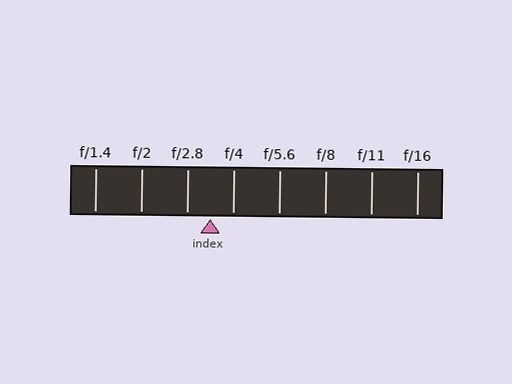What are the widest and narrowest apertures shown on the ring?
The widest aperture shown is f/1.4 and the narrowest is f/16.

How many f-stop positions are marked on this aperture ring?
There are 8 f-stop positions marked.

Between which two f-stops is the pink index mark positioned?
The index mark is between f/2.8 and f/4.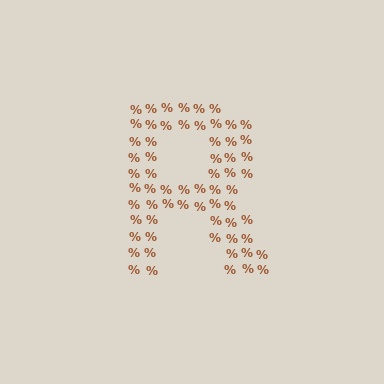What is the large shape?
The large shape is the letter R.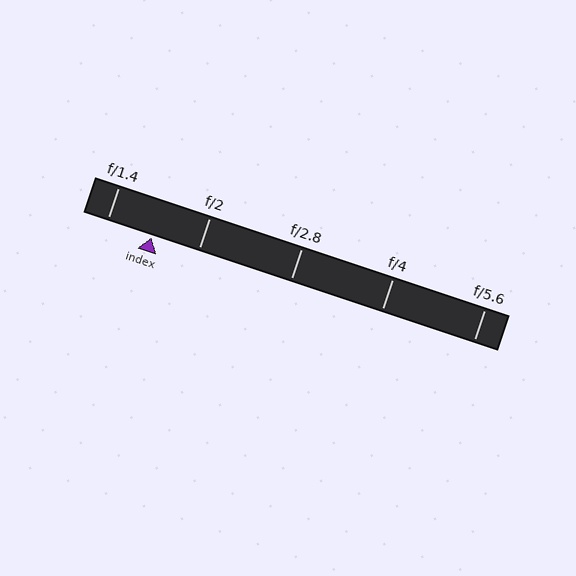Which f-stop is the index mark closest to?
The index mark is closest to f/1.4.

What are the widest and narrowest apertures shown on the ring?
The widest aperture shown is f/1.4 and the narrowest is f/5.6.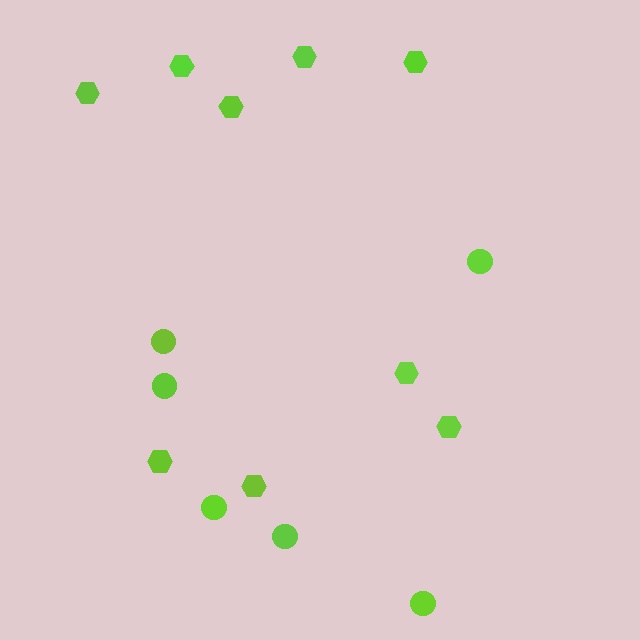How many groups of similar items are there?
There are 2 groups: one group of hexagons (9) and one group of circles (6).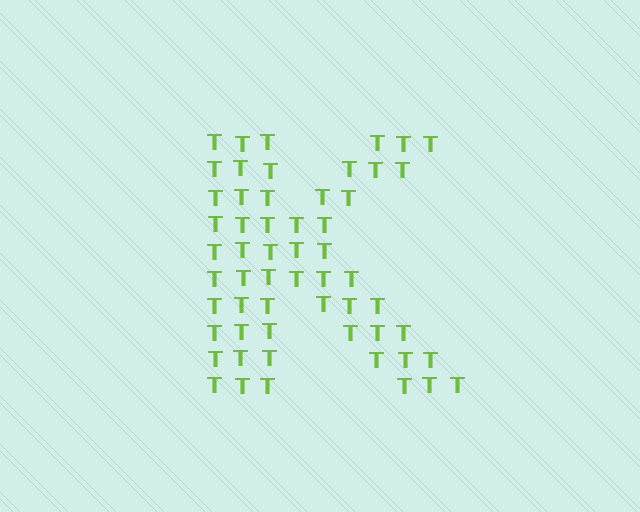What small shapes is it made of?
It is made of small letter T's.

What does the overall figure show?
The overall figure shows the letter K.